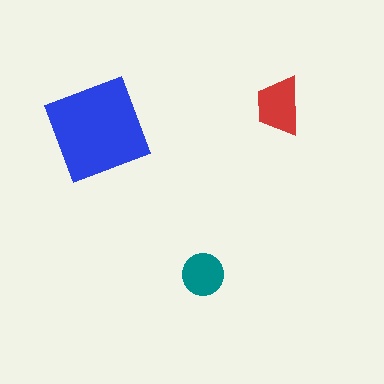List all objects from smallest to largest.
The teal circle, the red trapezoid, the blue diamond.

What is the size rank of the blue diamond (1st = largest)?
1st.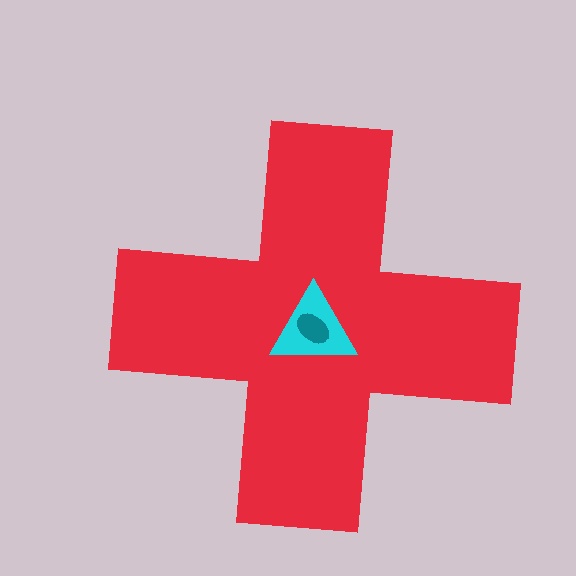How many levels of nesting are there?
3.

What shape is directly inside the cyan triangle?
The teal ellipse.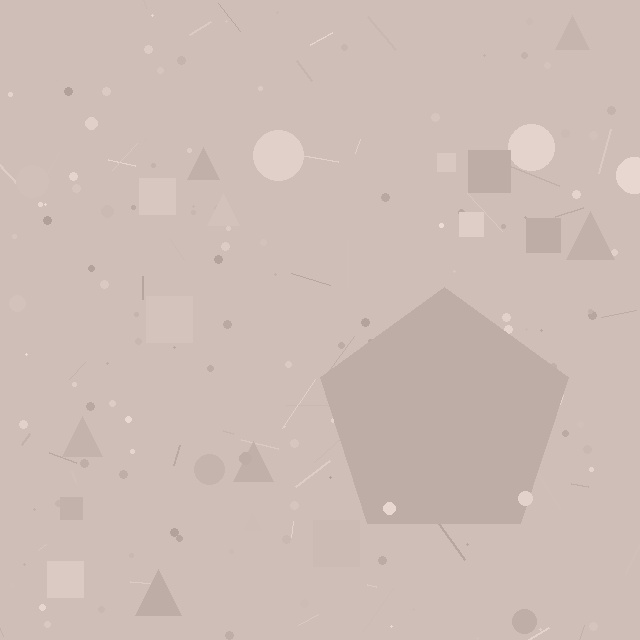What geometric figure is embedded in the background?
A pentagon is embedded in the background.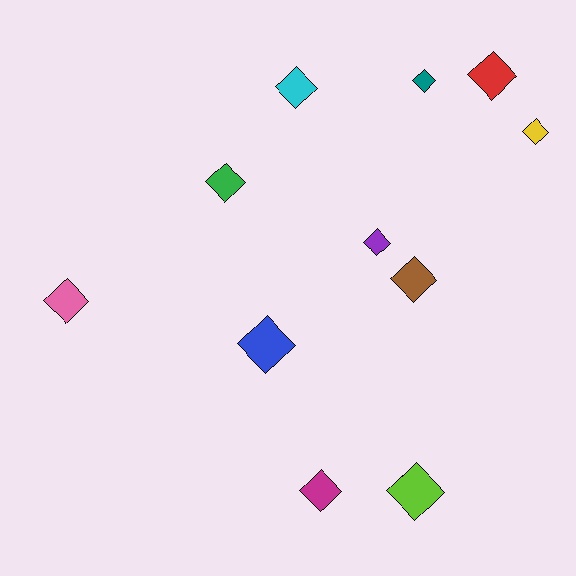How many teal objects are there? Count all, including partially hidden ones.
There is 1 teal object.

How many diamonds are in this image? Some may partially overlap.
There are 11 diamonds.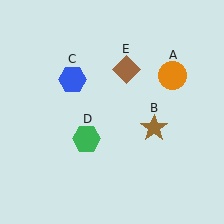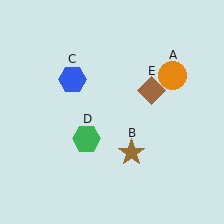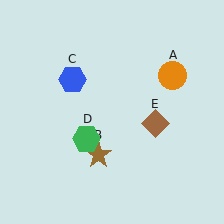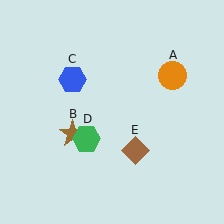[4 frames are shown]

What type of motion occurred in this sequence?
The brown star (object B), brown diamond (object E) rotated clockwise around the center of the scene.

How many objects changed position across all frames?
2 objects changed position: brown star (object B), brown diamond (object E).